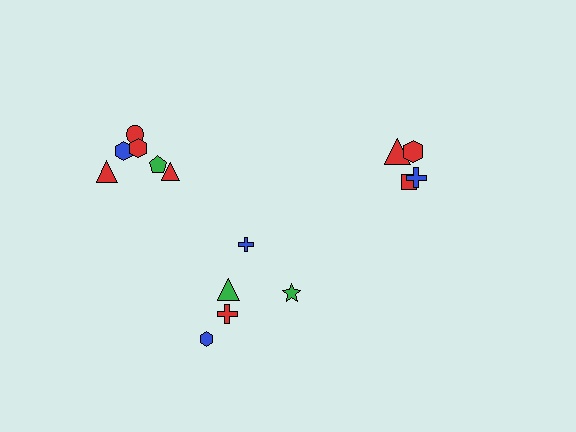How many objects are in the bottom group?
There are 5 objects.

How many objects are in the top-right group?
There are 4 objects.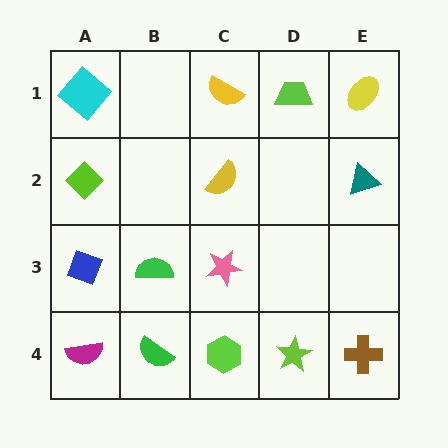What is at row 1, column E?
A yellow ellipse.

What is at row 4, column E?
A brown cross.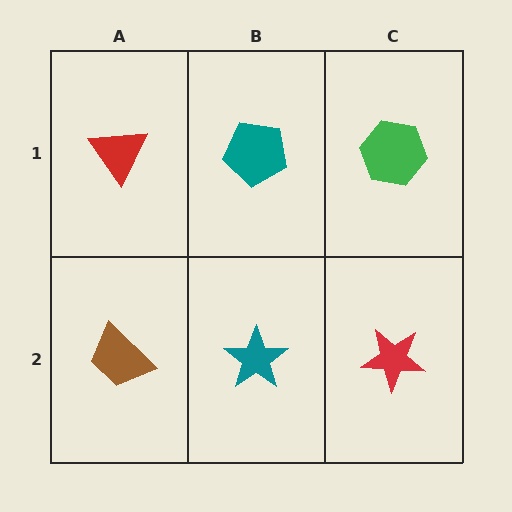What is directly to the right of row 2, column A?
A teal star.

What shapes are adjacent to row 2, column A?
A red triangle (row 1, column A), a teal star (row 2, column B).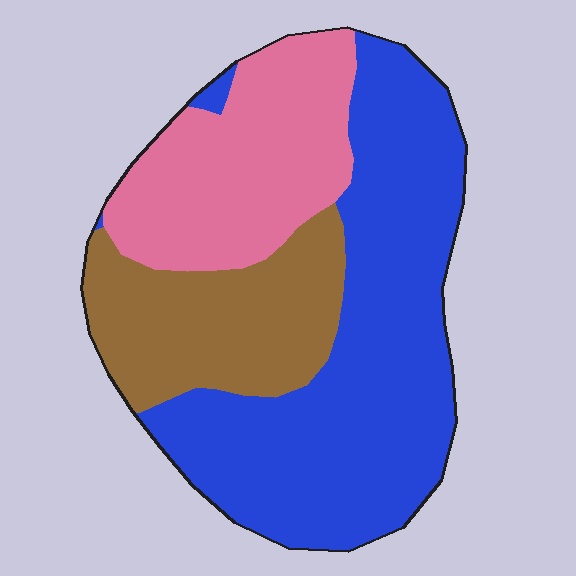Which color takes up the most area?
Blue, at roughly 50%.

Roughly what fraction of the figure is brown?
Brown covers about 25% of the figure.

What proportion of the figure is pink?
Pink covers about 25% of the figure.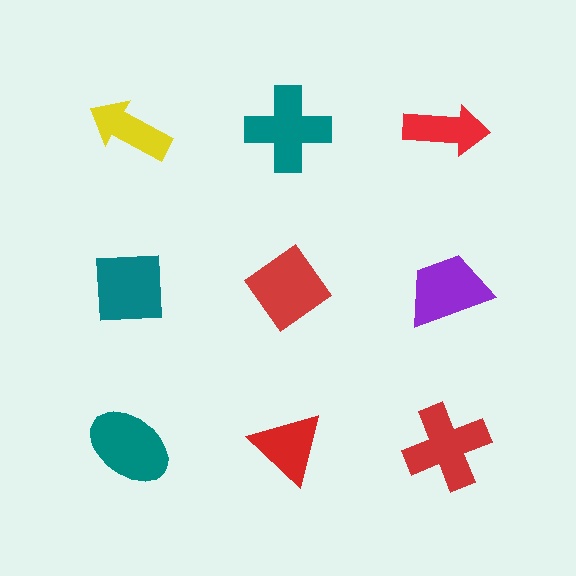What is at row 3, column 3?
A red cross.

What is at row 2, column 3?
A purple trapezoid.